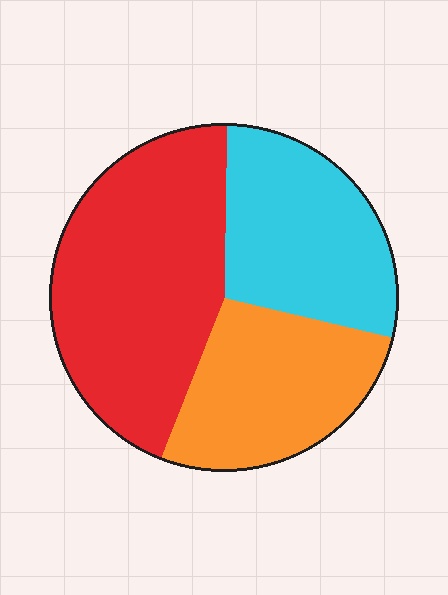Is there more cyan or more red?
Red.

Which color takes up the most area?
Red, at roughly 45%.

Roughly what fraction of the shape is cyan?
Cyan covers roughly 30% of the shape.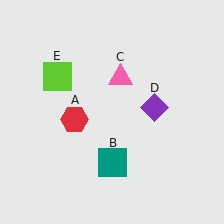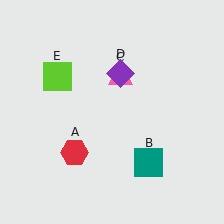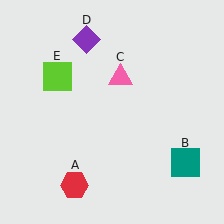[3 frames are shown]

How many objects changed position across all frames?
3 objects changed position: red hexagon (object A), teal square (object B), purple diamond (object D).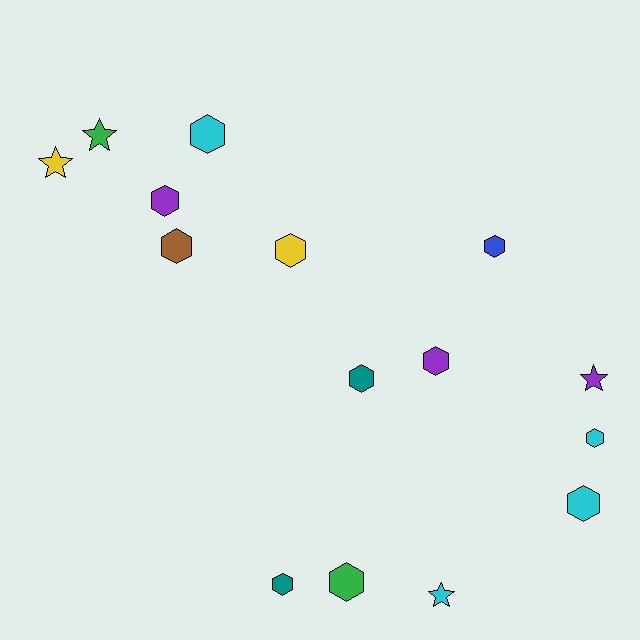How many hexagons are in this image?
There are 11 hexagons.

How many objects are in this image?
There are 15 objects.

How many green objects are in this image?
There are 2 green objects.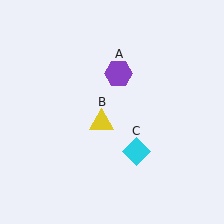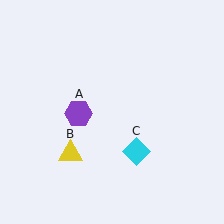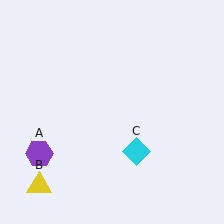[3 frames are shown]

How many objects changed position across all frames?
2 objects changed position: purple hexagon (object A), yellow triangle (object B).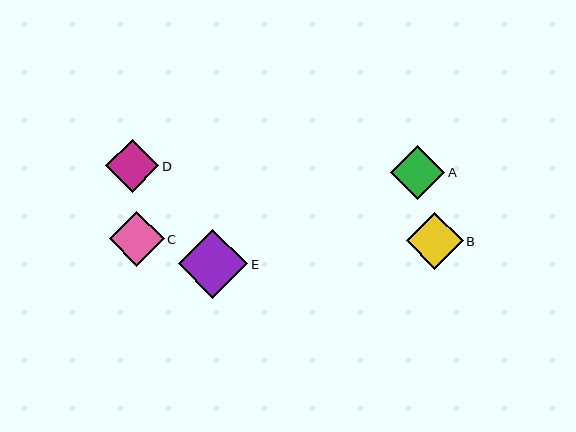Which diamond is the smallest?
Diamond D is the smallest with a size of approximately 53 pixels.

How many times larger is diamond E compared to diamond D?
Diamond E is approximately 1.3 times the size of diamond D.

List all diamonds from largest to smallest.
From largest to smallest: E, B, C, A, D.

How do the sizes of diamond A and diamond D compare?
Diamond A and diamond D are approximately the same size.